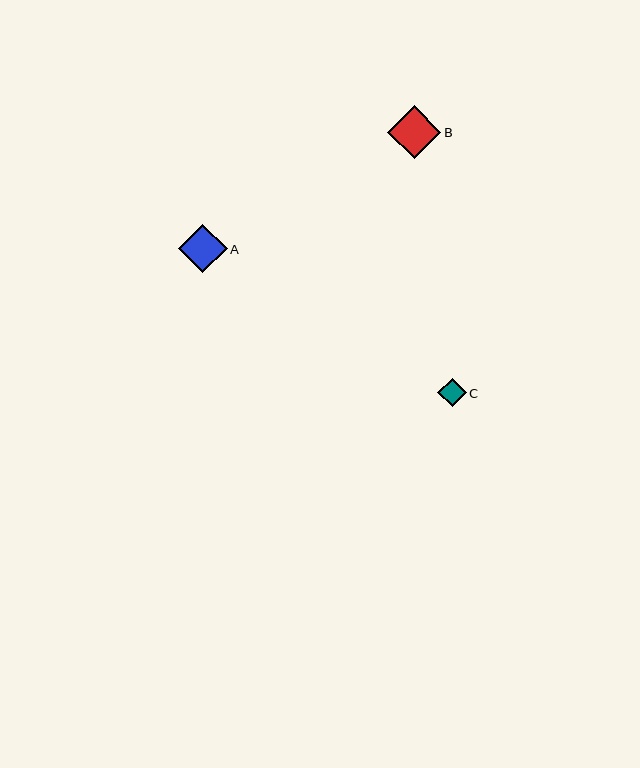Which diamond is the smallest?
Diamond C is the smallest with a size of approximately 28 pixels.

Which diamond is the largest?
Diamond B is the largest with a size of approximately 53 pixels.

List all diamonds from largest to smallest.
From largest to smallest: B, A, C.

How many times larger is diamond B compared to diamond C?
Diamond B is approximately 1.9 times the size of diamond C.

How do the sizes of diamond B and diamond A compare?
Diamond B and diamond A are approximately the same size.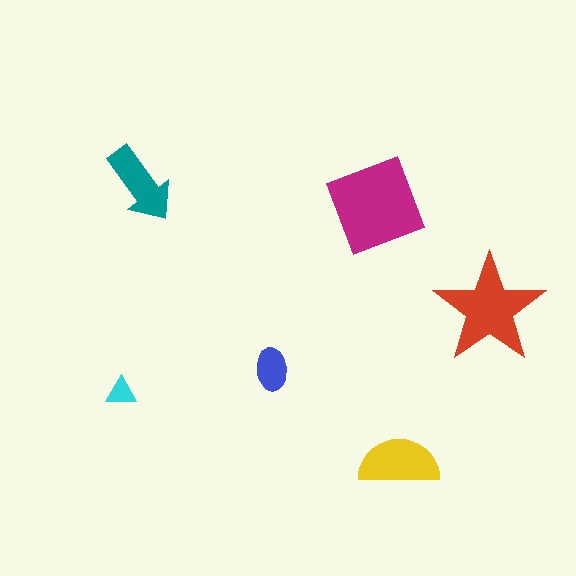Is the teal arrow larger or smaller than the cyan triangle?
Larger.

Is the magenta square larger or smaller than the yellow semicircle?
Larger.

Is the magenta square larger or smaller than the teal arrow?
Larger.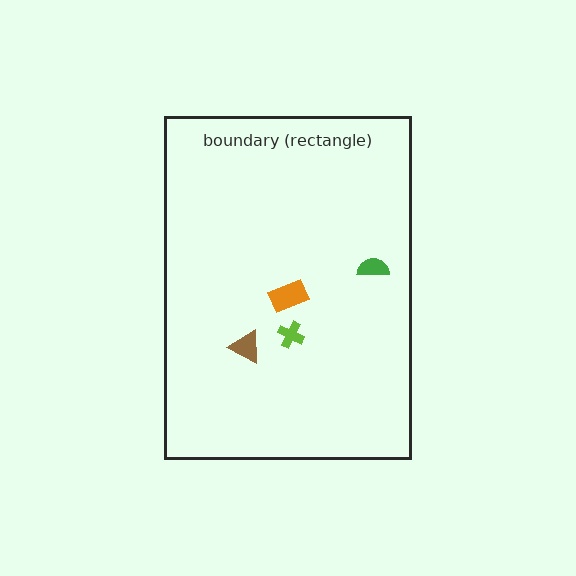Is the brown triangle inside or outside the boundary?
Inside.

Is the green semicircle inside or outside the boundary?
Inside.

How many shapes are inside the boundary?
4 inside, 0 outside.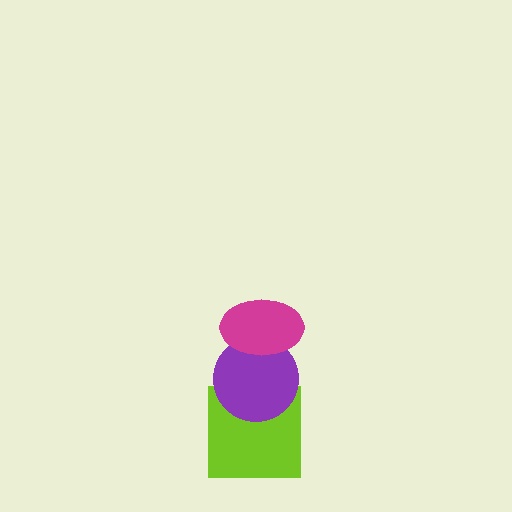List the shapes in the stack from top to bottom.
From top to bottom: the magenta ellipse, the purple circle, the lime square.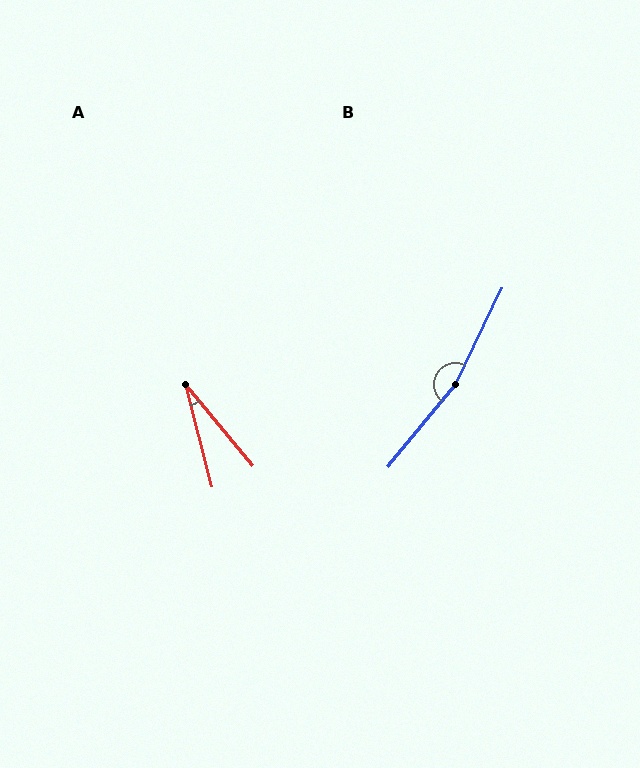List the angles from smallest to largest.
A (25°), B (166°).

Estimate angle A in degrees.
Approximately 25 degrees.